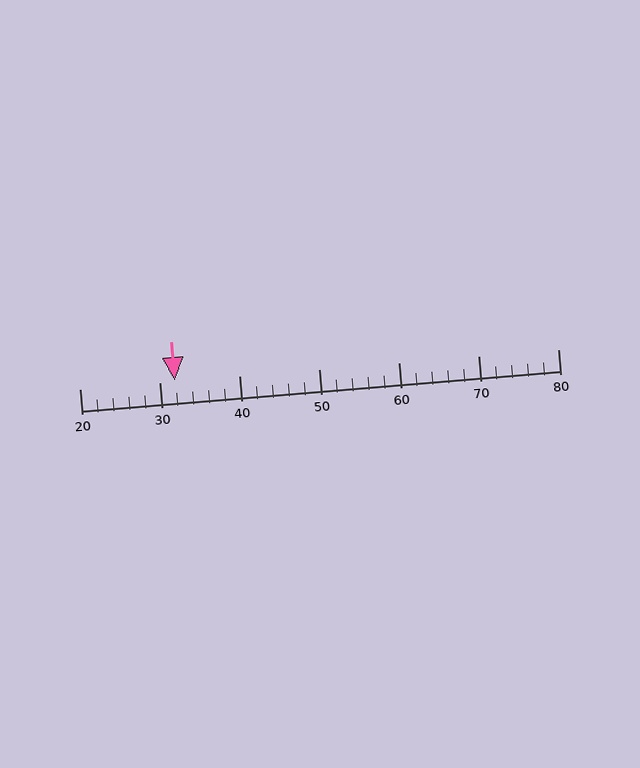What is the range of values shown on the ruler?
The ruler shows values from 20 to 80.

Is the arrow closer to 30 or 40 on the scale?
The arrow is closer to 30.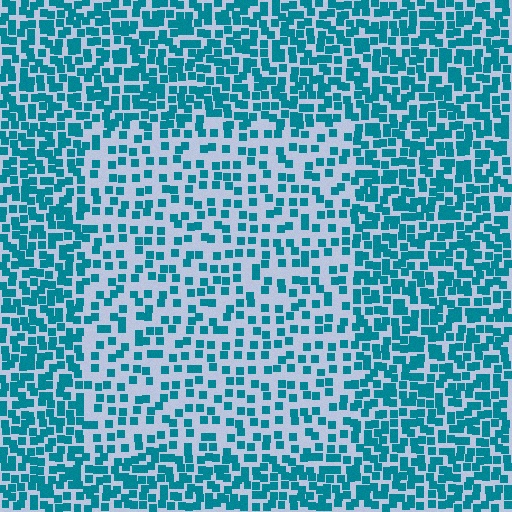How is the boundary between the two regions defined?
The boundary is defined by a change in element density (approximately 2.0x ratio). All elements are the same color, size, and shape.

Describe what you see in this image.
The image contains small teal elements arranged at two different densities. A rectangle-shaped region is visible where the elements are less densely packed than the surrounding area.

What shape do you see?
I see a rectangle.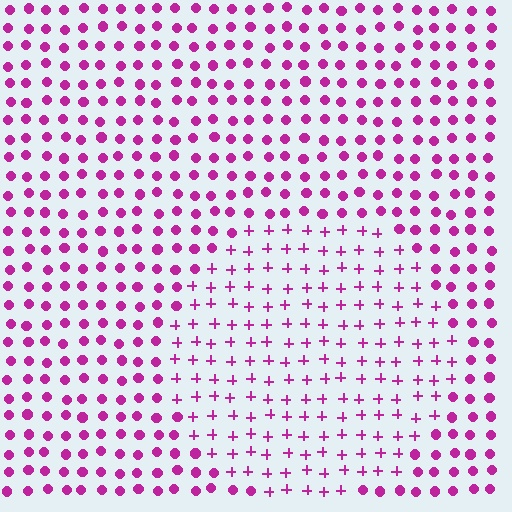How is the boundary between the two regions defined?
The boundary is defined by a change in element shape: plus signs inside vs. circles outside. All elements share the same color and spacing.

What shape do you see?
I see a circle.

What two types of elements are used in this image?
The image uses plus signs inside the circle region and circles outside it.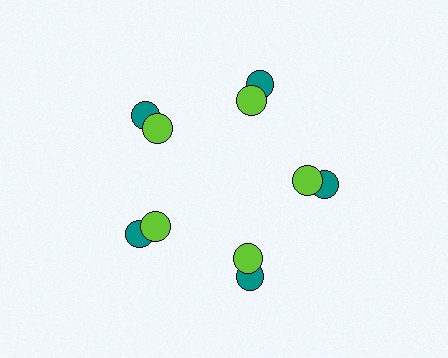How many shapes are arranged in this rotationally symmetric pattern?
There are 10 shapes, arranged in 5 groups of 2.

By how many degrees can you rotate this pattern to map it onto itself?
The pattern maps onto itself every 72 degrees of rotation.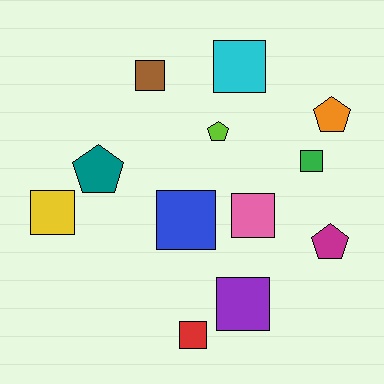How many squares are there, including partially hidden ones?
There are 8 squares.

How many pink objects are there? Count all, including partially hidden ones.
There is 1 pink object.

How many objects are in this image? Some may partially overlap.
There are 12 objects.